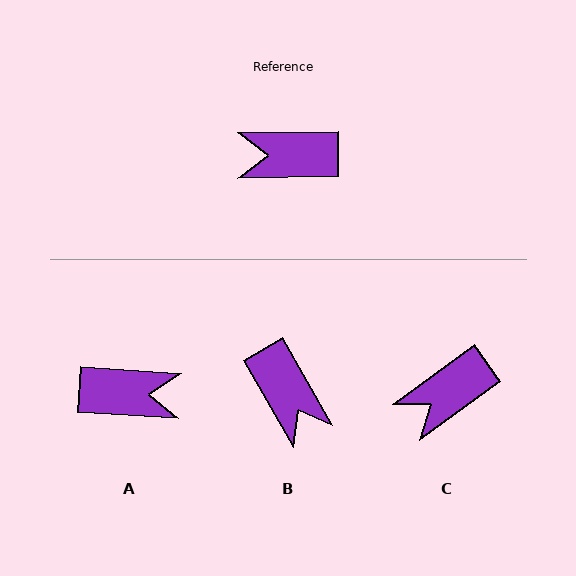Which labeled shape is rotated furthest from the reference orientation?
A, about 175 degrees away.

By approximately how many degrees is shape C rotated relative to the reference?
Approximately 35 degrees counter-clockwise.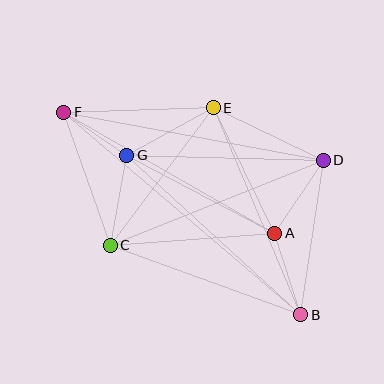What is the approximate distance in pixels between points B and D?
The distance between B and D is approximately 156 pixels.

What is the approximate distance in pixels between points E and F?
The distance between E and F is approximately 150 pixels.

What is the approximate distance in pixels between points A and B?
The distance between A and B is approximately 86 pixels.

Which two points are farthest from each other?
Points B and F are farthest from each other.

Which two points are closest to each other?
Points F and G are closest to each other.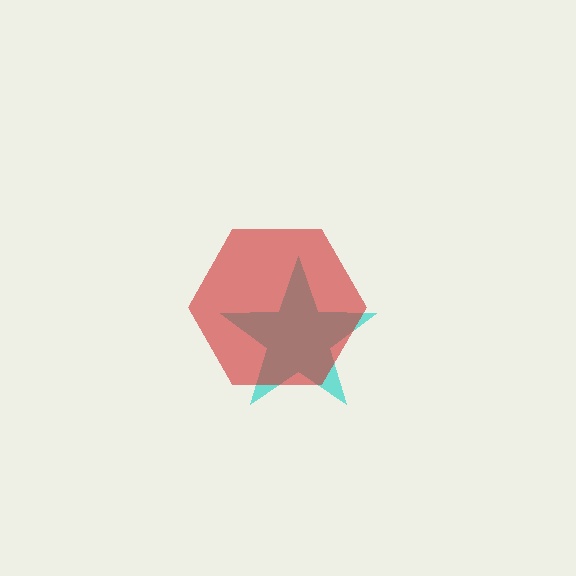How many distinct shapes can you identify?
There are 2 distinct shapes: a cyan star, a red hexagon.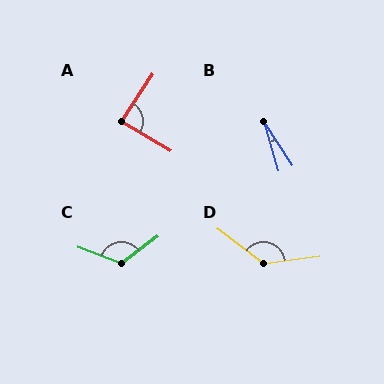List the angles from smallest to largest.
B (17°), A (87°), C (123°), D (135°).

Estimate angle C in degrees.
Approximately 123 degrees.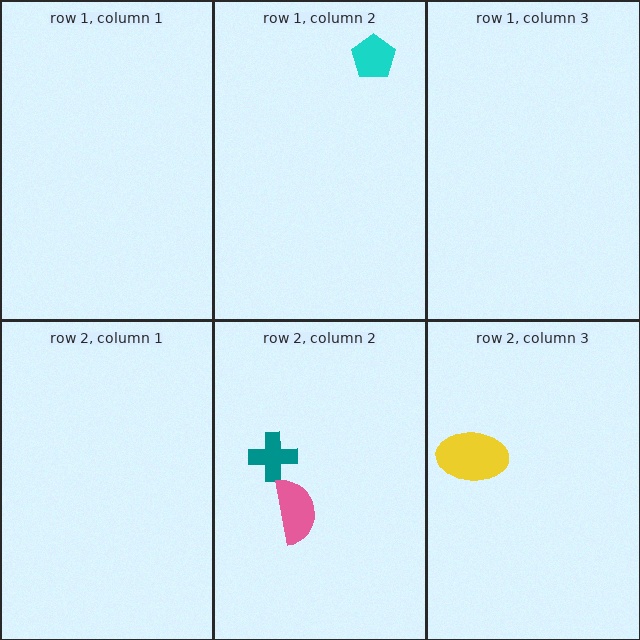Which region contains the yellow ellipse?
The row 2, column 3 region.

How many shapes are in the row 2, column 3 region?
1.